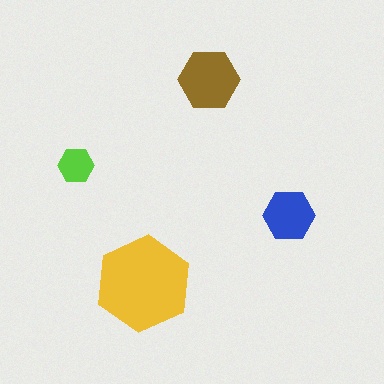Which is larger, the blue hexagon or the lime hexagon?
The blue one.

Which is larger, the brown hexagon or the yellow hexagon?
The yellow one.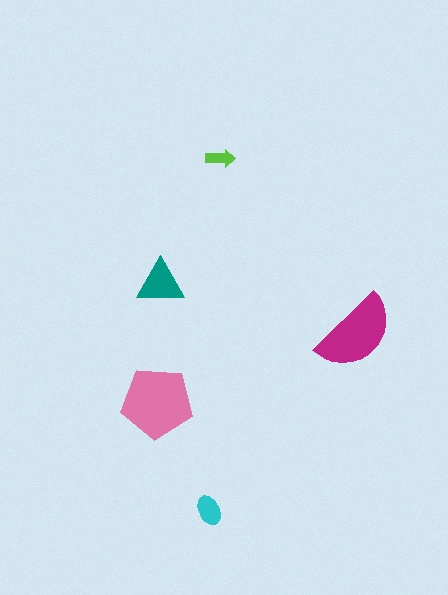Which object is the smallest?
The lime arrow.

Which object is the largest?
The pink pentagon.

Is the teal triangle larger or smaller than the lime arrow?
Larger.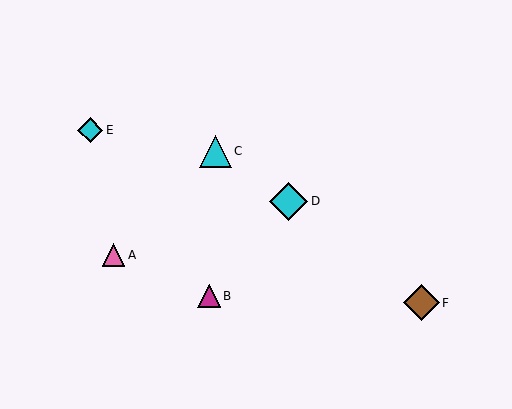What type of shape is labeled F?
Shape F is a brown diamond.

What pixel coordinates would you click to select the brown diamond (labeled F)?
Click at (421, 303) to select the brown diamond F.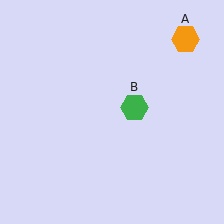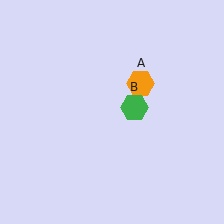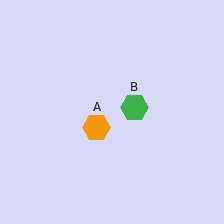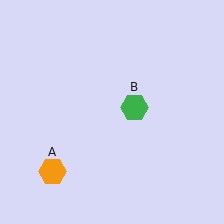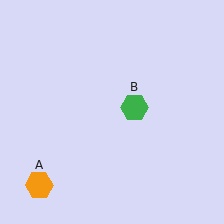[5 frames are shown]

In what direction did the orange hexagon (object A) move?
The orange hexagon (object A) moved down and to the left.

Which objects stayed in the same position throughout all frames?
Green hexagon (object B) remained stationary.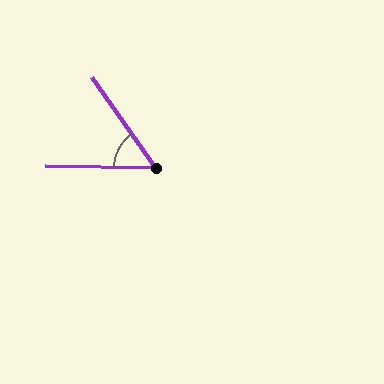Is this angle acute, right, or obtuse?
It is acute.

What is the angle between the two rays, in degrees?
Approximately 54 degrees.